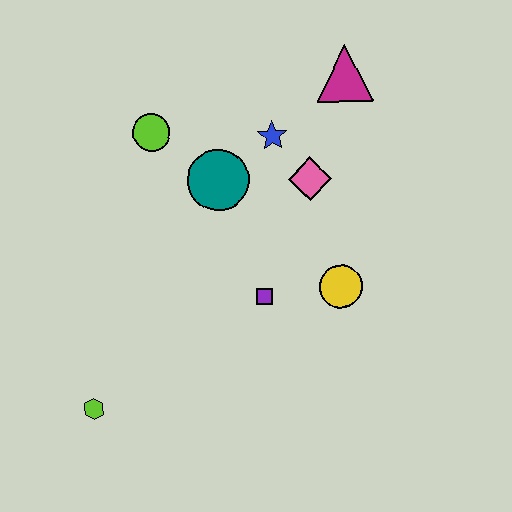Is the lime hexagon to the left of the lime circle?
Yes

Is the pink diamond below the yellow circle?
No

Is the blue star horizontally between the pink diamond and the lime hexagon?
Yes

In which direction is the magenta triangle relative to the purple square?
The magenta triangle is above the purple square.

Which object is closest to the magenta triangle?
The blue star is closest to the magenta triangle.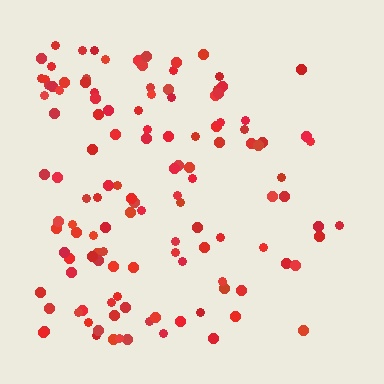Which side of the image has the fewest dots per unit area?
The right.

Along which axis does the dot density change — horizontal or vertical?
Horizontal.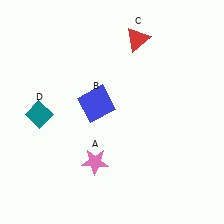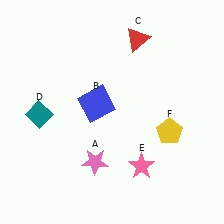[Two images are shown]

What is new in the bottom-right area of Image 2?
A pink star (E) was added in the bottom-right area of Image 2.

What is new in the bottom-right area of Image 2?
A yellow pentagon (F) was added in the bottom-right area of Image 2.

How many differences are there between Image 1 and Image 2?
There are 2 differences between the two images.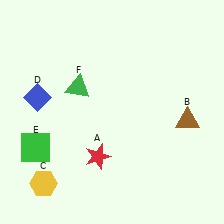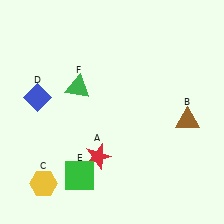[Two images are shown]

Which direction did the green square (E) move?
The green square (E) moved right.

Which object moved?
The green square (E) moved right.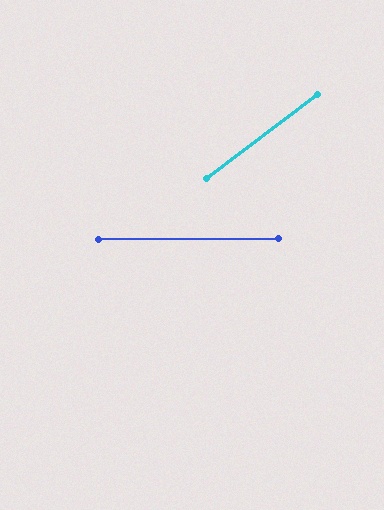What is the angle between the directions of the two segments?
Approximately 37 degrees.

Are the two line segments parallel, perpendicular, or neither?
Neither parallel nor perpendicular — they differ by about 37°.